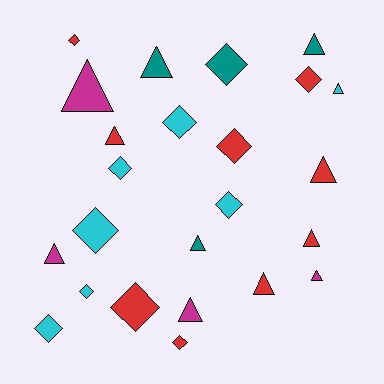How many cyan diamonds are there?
There are 6 cyan diamonds.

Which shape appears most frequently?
Triangle, with 12 objects.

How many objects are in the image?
There are 24 objects.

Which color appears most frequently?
Red, with 9 objects.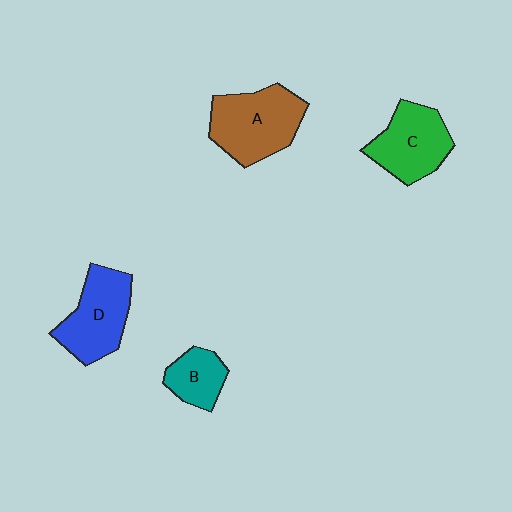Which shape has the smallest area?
Shape B (teal).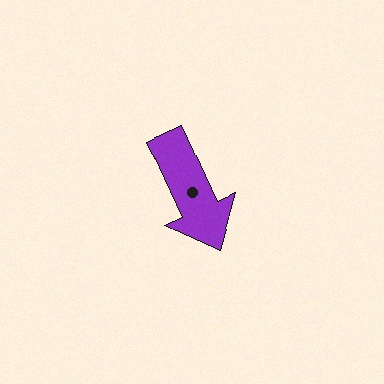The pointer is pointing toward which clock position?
Roughly 5 o'clock.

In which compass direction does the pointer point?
Southeast.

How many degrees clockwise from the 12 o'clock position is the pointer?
Approximately 155 degrees.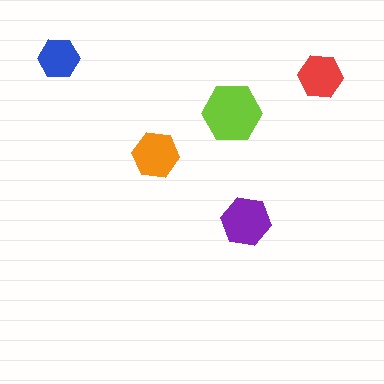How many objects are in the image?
There are 5 objects in the image.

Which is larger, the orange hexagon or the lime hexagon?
The lime one.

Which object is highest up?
The blue hexagon is topmost.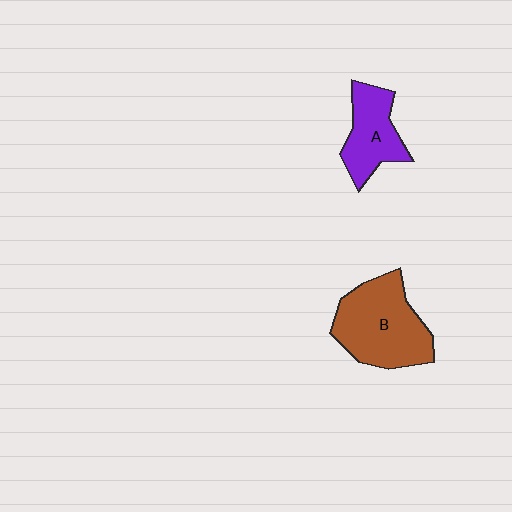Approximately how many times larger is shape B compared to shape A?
Approximately 1.6 times.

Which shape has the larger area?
Shape B (brown).